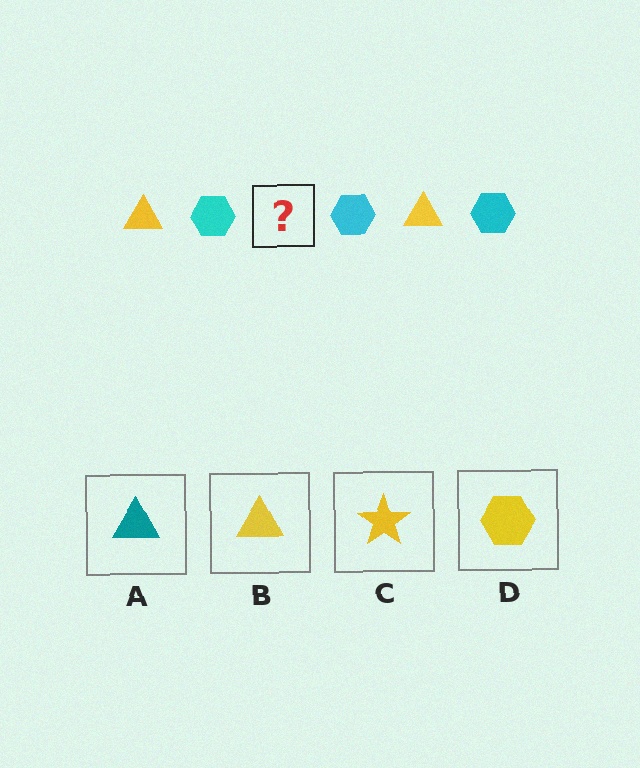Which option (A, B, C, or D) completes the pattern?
B.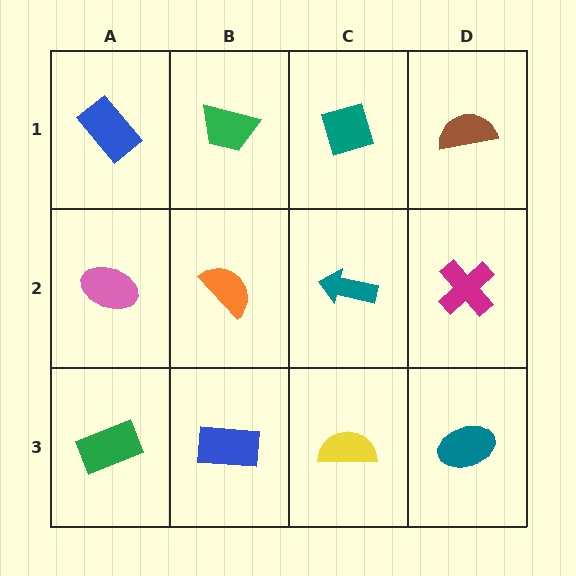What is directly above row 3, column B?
An orange semicircle.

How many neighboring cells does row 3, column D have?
2.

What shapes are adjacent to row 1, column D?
A magenta cross (row 2, column D), a teal diamond (row 1, column C).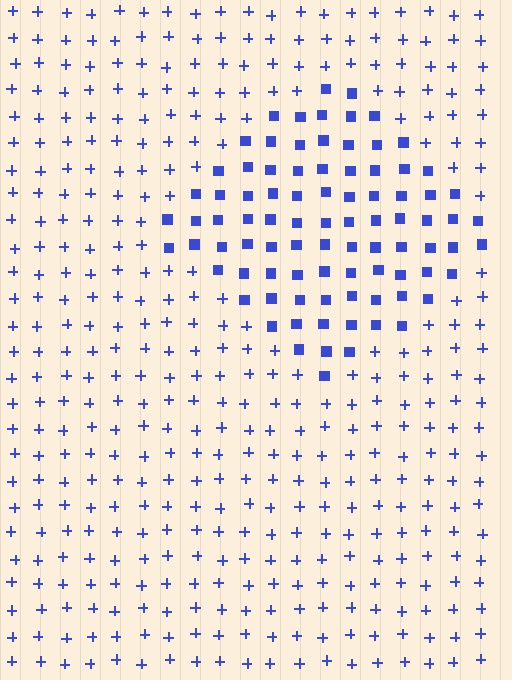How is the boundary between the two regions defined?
The boundary is defined by a change in element shape: squares inside vs. plus signs outside. All elements share the same color and spacing.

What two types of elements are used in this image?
The image uses squares inside the diamond region and plus signs outside it.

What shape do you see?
I see a diamond.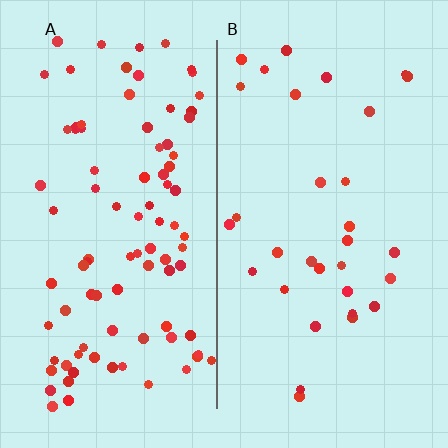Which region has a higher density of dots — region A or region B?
A (the left).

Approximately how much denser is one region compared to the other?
Approximately 2.9× — region A over region B.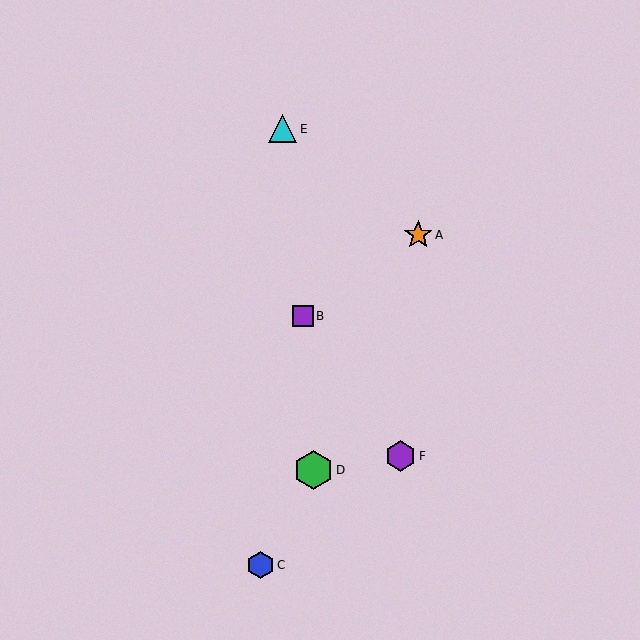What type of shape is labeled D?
Shape D is a green hexagon.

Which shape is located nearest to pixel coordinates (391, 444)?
The purple hexagon (labeled F) at (400, 456) is nearest to that location.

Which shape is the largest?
The green hexagon (labeled D) is the largest.